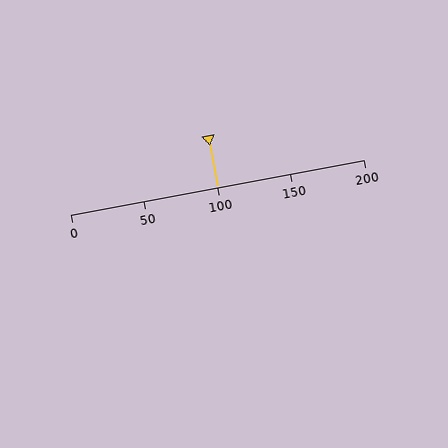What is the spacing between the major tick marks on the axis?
The major ticks are spaced 50 apart.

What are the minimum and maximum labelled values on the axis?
The axis runs from 0 to 200.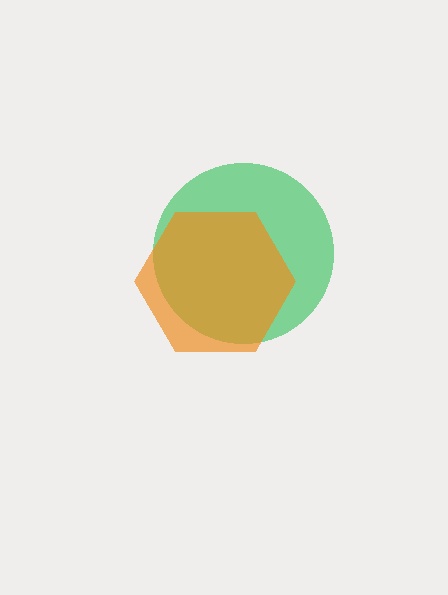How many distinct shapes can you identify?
There are 2 distinct shapes: a green circle, an orange hexagon.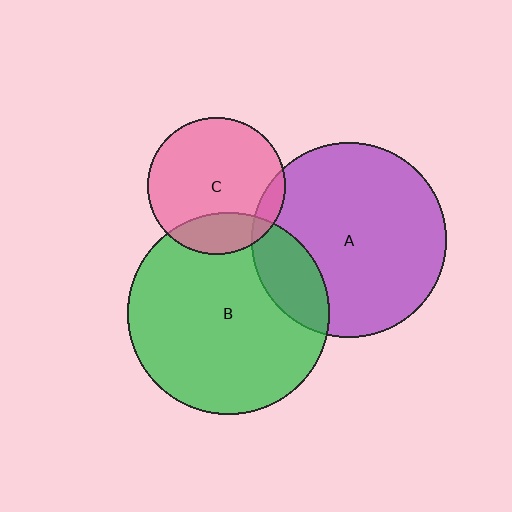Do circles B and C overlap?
Yes.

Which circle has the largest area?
Circle B (green).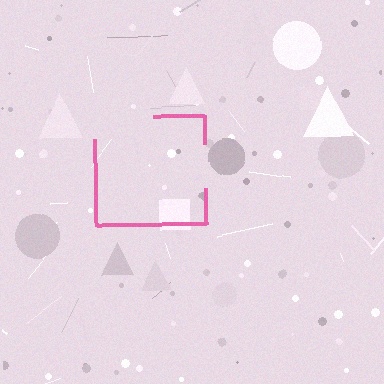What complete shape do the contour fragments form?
The contour fragments form a square.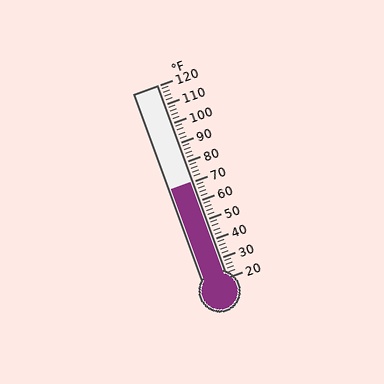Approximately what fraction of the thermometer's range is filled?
The thermometer is filled to approximately 50% of its range.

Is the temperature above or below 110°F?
The temperature is below 110°F.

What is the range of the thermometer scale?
The thermometer scale ranges from 20°F to 120°F.